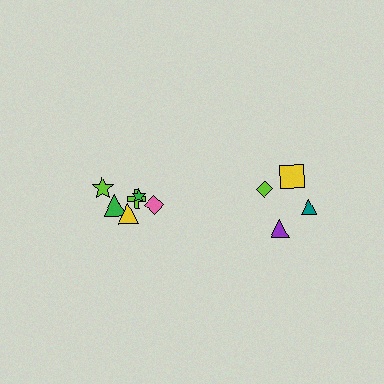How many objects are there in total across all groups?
There are 10 objects.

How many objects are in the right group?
There are 4 objects.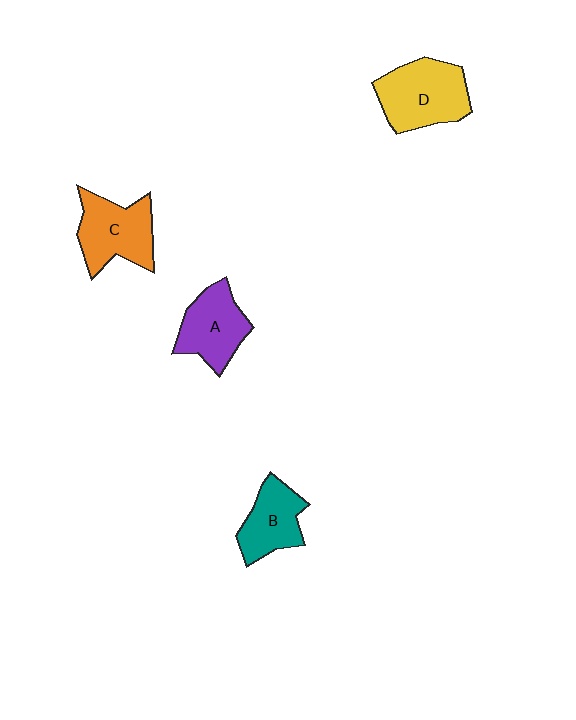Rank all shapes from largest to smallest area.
From largest to smallest: D (yellow), C (orange), A (purple), B (teal).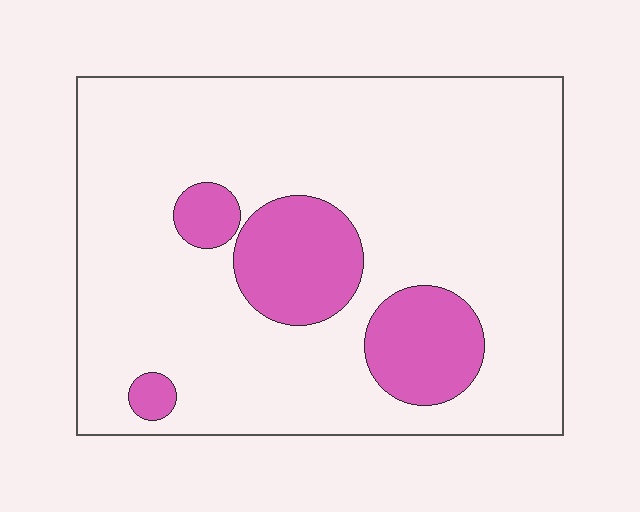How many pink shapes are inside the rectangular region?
4.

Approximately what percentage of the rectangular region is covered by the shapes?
Approximately 15%.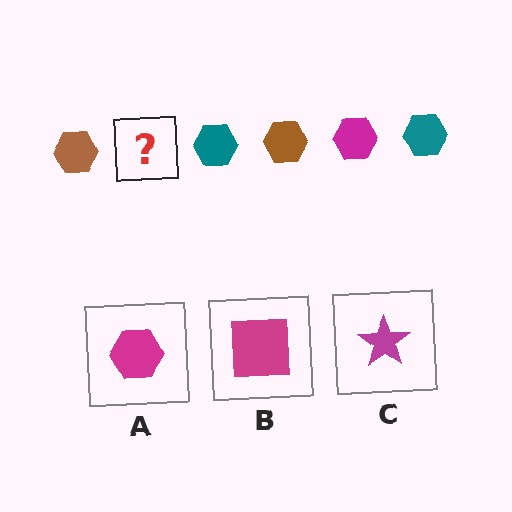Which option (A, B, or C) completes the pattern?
A.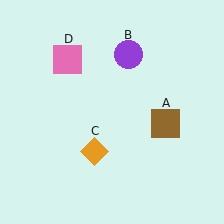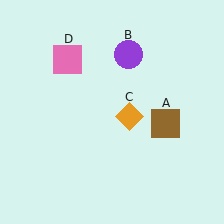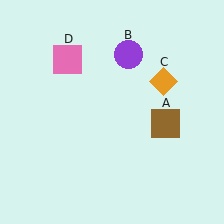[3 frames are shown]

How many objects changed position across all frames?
1 object changed position: orange diamond (object C).